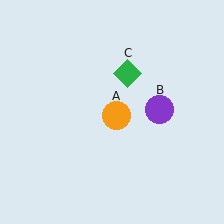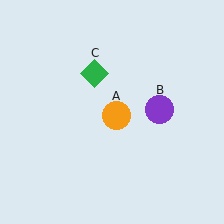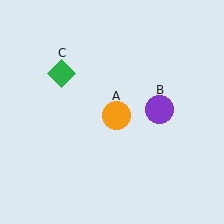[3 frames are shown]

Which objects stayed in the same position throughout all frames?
Orange circle (object A) and purple circle (object B) remained stationary.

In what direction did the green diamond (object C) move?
The green diamond (object C) moved left.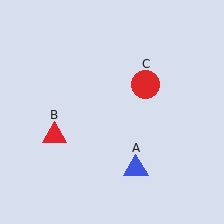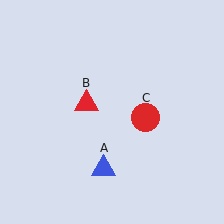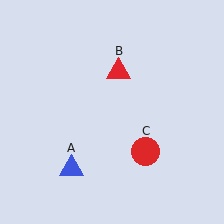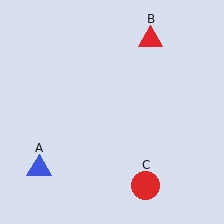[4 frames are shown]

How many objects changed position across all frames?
3 objects changed position: blue triangle (object A), red triangle (object B), red circle (object C).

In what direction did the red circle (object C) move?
The red circle (object C) moved down.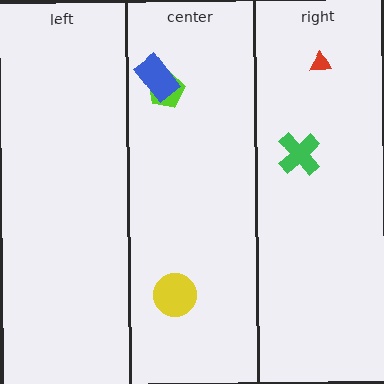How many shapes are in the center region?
3.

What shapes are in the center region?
The yellow circle, the lime pentagon, the blue rectangle.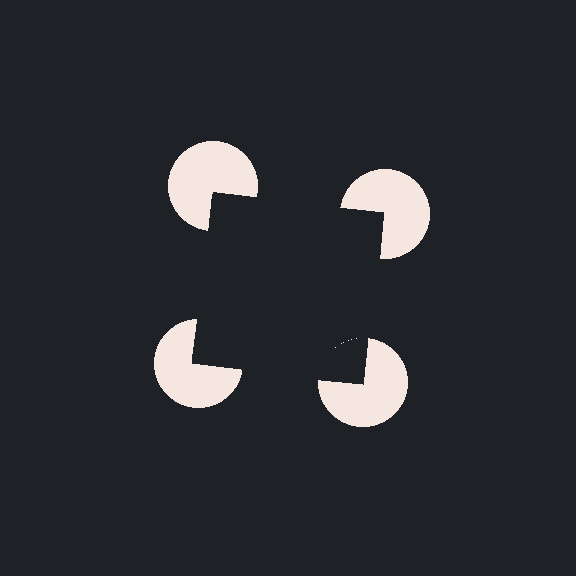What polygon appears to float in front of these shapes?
An illusory square — its edges are inferred from the aligned wedge cuts in the pac-man discs, not physically drawn.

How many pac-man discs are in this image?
There are 4 — one at each vertex of the illusory square.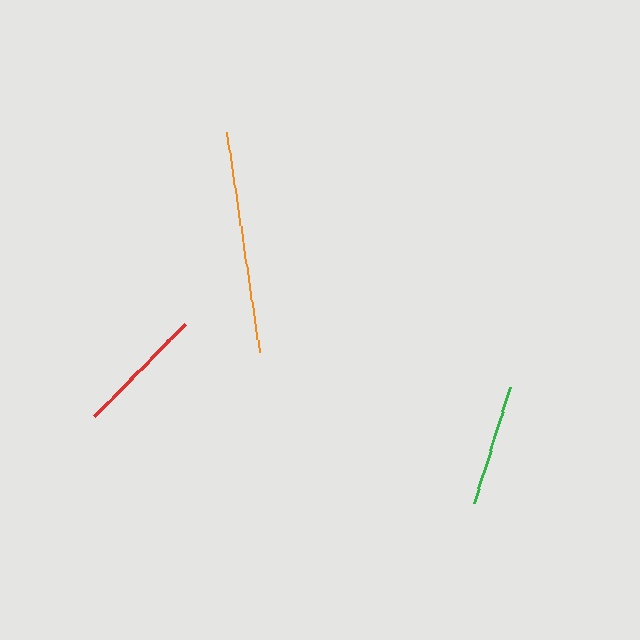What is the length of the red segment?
The red segment is approximately 130 pixels long.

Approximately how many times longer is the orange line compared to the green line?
The orange line is approximately 1.8 times the length of the green line.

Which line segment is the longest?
The orange line is the longest at approximately 221 pixels.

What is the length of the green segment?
The green segment is approximately 122 pixels long.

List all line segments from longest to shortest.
From longest to shortest: orange, red, green.